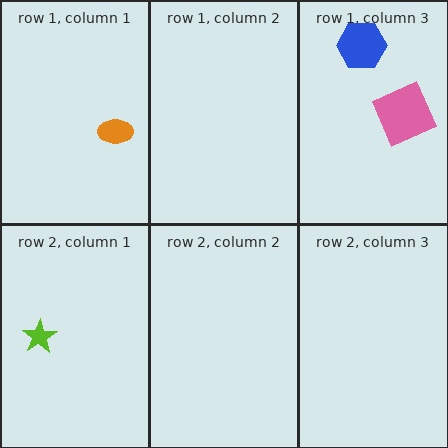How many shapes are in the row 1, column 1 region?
1.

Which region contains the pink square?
The row 1, column 3 region.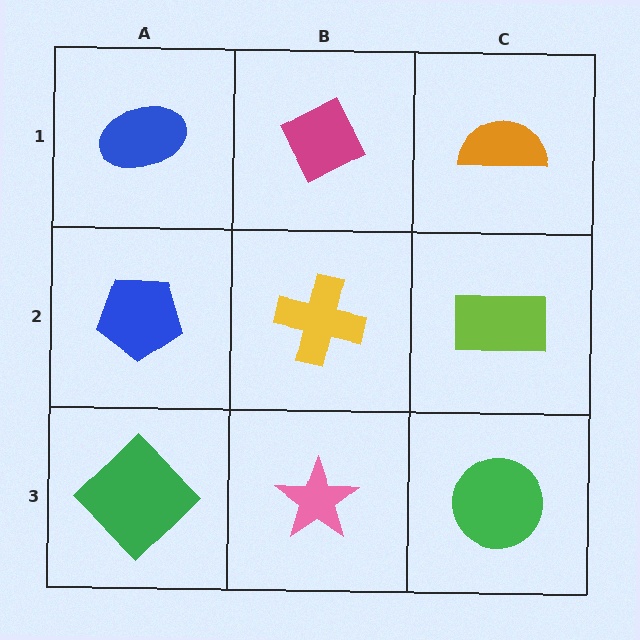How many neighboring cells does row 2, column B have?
4.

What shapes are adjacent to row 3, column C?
A lime rectangle (row 2, column C), a pink star (row 3, column B).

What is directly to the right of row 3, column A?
A pink star.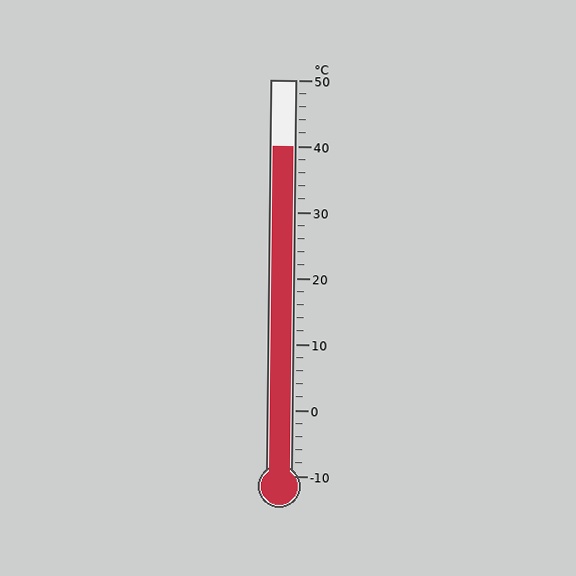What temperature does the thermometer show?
The thermometer shows approximately 40°C.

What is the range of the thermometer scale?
The thermometer scale ranges from -10°C to 50°C.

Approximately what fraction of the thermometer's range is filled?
The thermometer is filled to approximately 85% of its range.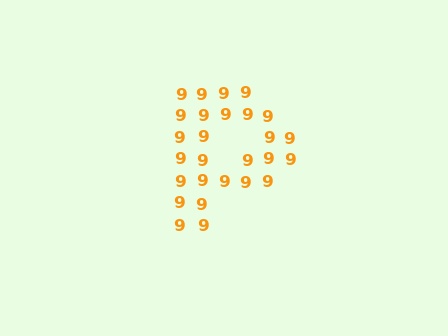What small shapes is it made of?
It is made of small digit 9's.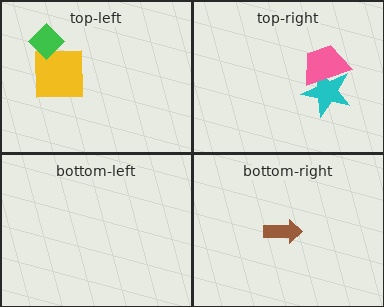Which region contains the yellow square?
The top-left region.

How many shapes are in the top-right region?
2.